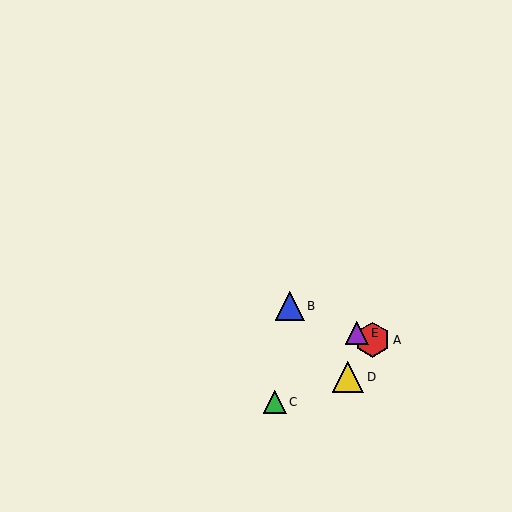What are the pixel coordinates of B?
Object B is at (290, 306).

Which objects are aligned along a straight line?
Objects A, B, E are aligned along a straight line.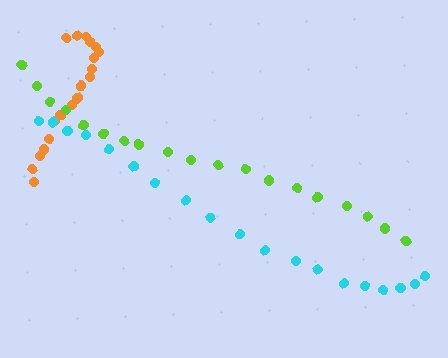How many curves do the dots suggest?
There are 3 distinct paths.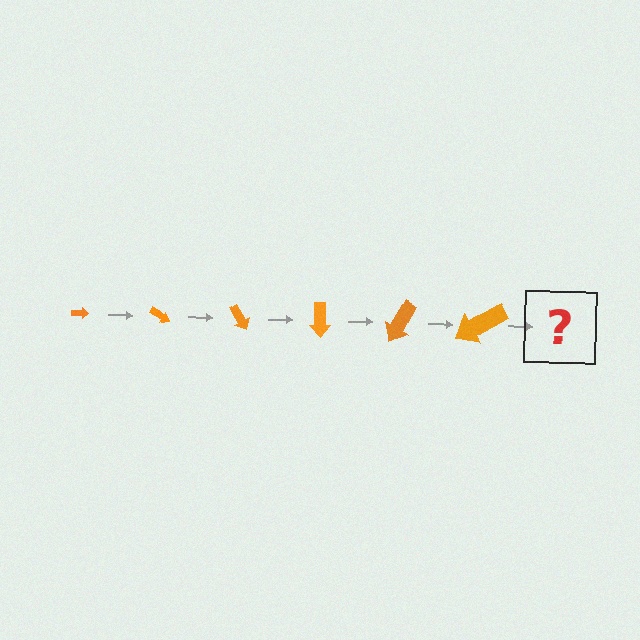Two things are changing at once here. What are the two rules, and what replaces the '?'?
The two rules are that the arrow grows larger each step and it rotates 30 degrees each step. The '?' should be an arrow, larger than the previous one and rotated 180 degrees from the start.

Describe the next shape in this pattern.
It should be an arrow, larger than the previous one and rotated 180 degrees from the start.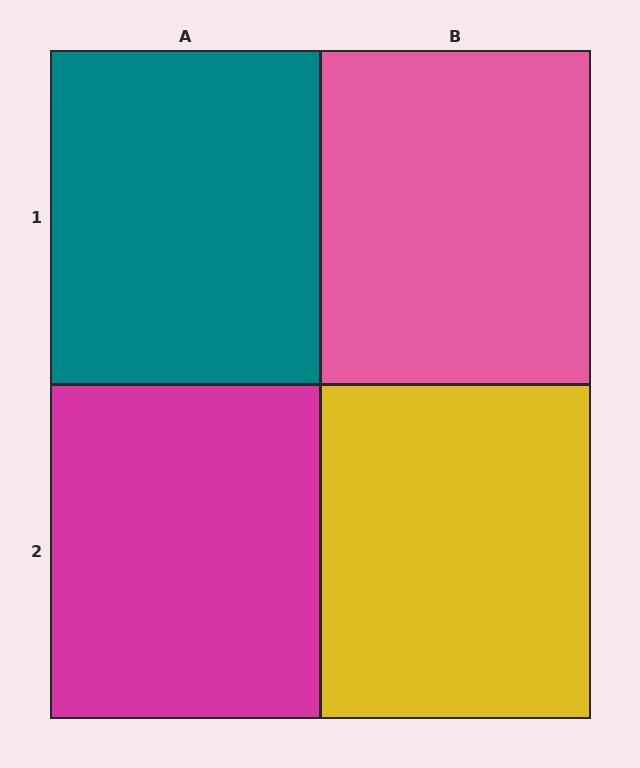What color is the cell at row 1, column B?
Pink.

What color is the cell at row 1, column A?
Teal.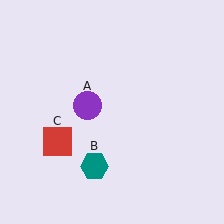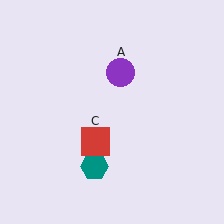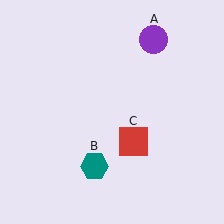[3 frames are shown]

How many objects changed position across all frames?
2 objects changed position: purple circle (object A), red square (object C).